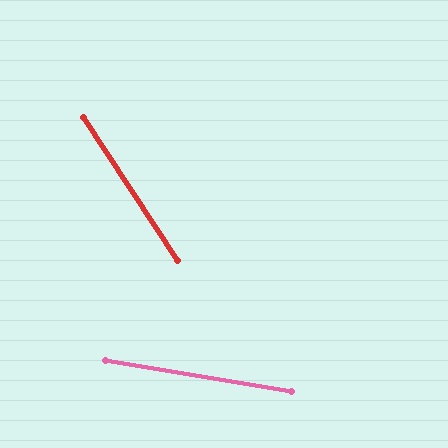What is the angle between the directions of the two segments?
Approximately 47 degrees.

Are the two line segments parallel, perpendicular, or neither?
Neither parallel nor perpendicular — they differ by about 47°.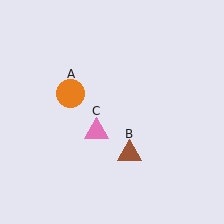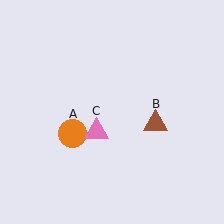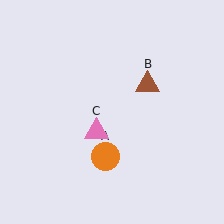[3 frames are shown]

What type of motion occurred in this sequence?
The orange circle (object A), brown triangle (object B) rotated counterclockwise around the center of the scene.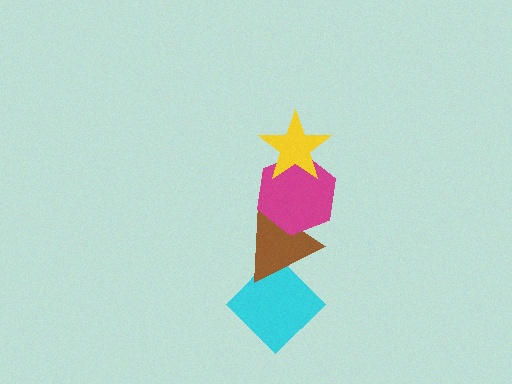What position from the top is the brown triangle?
The brown triangle is 3rd from the top.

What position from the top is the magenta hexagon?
The magenta hexagon is 2nd from the top.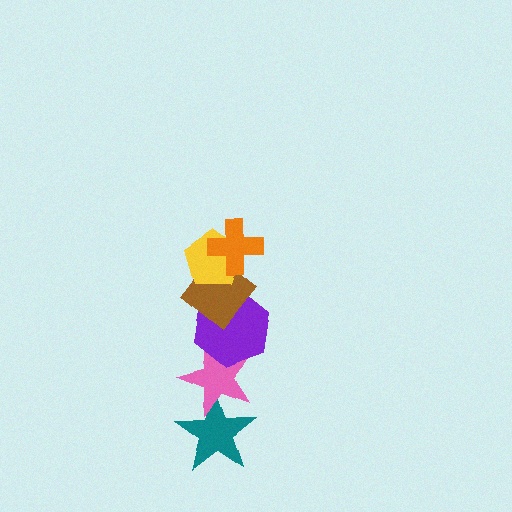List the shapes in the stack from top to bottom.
From top to bottom: the orange cross, the yellow pentagon, the brown diamond, the purple hexagon, the pink star, the teal star.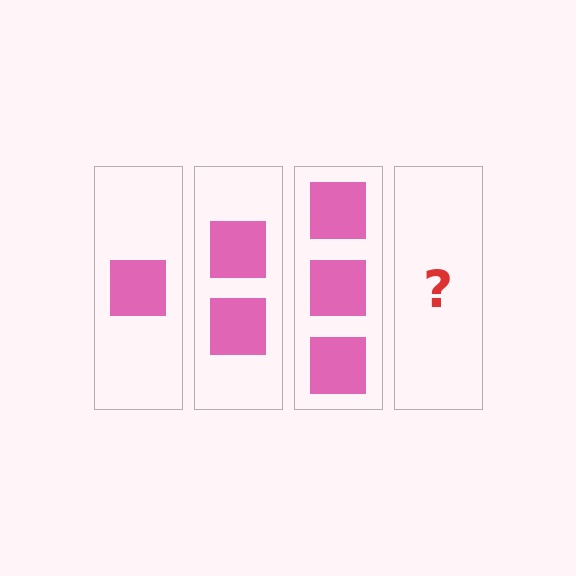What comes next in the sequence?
The next element should be 4 squares.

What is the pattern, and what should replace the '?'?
The pattern is that each step adds one more square. The '?' should be 4 squares.